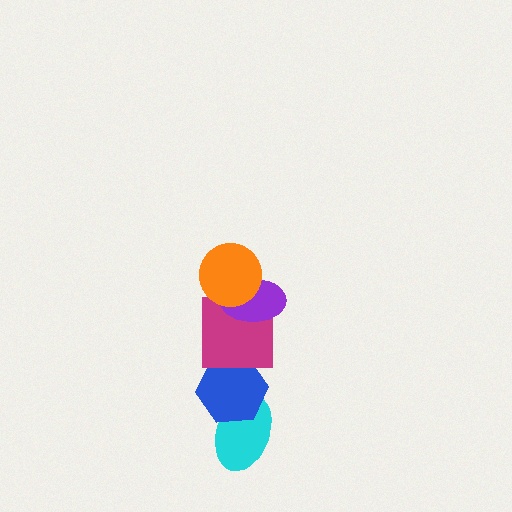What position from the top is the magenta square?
The magenta square is 3rd from the top.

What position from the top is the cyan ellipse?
The cyan ellipse is 5th from the top.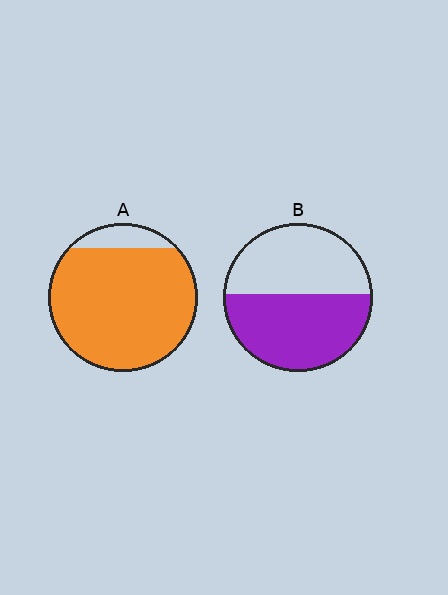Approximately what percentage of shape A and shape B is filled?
A is approximately 90% and B is approximately 55%.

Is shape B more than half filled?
Roughly half.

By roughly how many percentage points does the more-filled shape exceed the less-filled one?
By roughly 35 percentage points (A over B).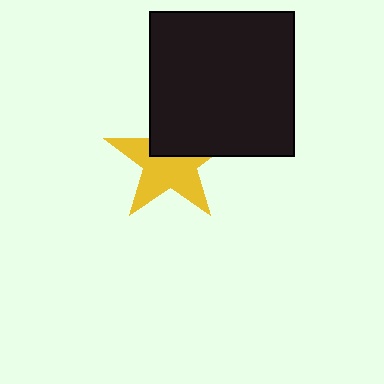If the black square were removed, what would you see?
You would see the complete yellow star.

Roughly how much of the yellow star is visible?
About half of it is visible (roughly 60%).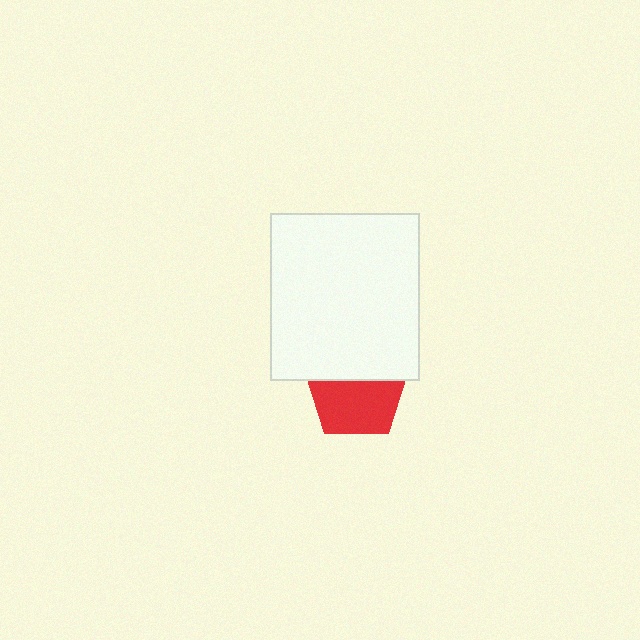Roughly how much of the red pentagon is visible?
About half of it is visible (roughly 61%).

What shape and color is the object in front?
The object in front is a white rectangle.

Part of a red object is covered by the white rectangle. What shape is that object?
It is a pentagon.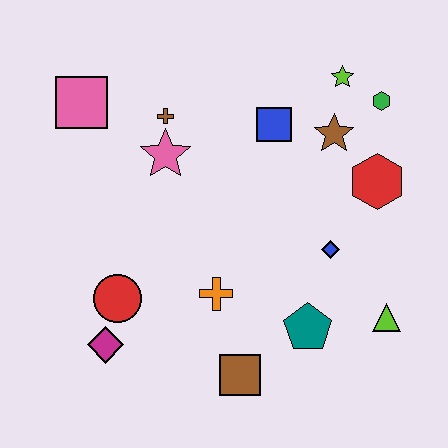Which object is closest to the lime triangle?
The teal pentagon is closest to the lime triangle.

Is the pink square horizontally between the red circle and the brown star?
No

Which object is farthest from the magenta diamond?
The green hexagon is farthest from the magenta diamond.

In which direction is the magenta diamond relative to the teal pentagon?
The magenta diamond is to the left of the teal pentagon.